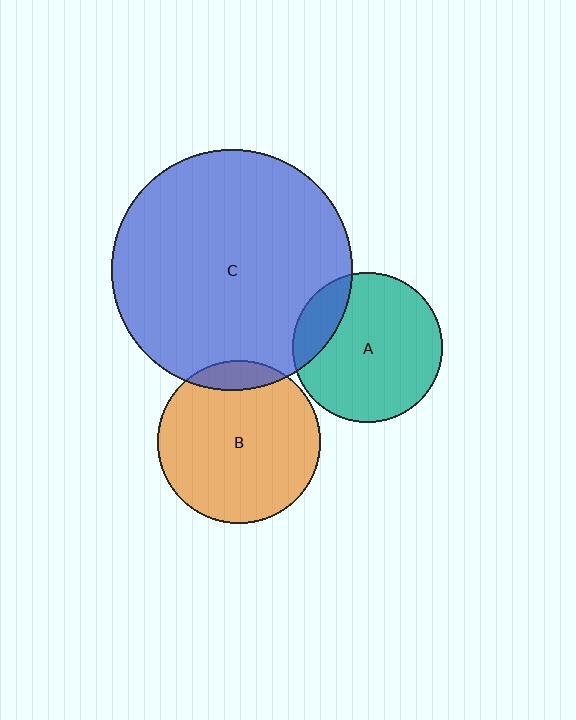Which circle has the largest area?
Circle C (blue).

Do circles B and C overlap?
Yes.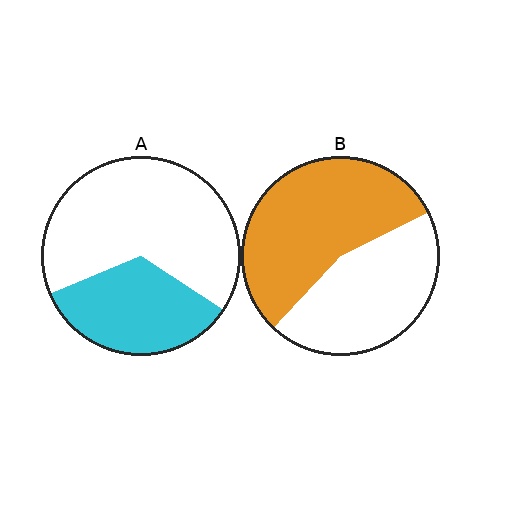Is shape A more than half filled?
No.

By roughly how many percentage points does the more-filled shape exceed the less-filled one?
By roughly 20 percentage points (B over A).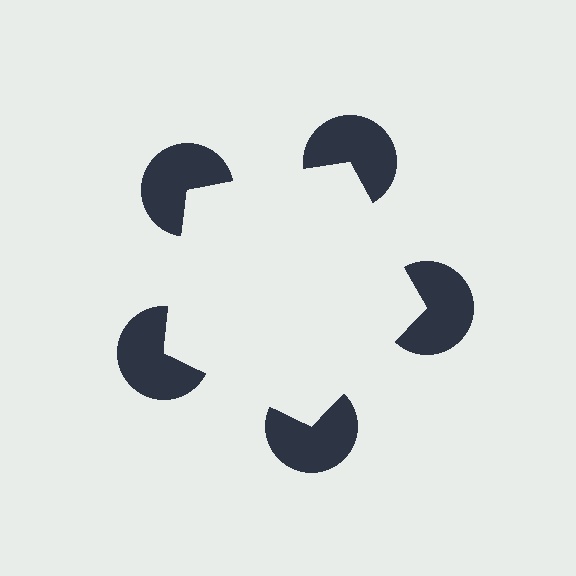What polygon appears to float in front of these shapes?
An illusory pentagon — its edges are inferred from the aligned wedge cuts in the pac-man discs, not physically drawn.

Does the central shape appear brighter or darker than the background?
It typically appears slightly brighter than the background, even though no actual brightness change is drawn.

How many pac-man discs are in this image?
There are 5 — one at each vertex of the illusory pentagon.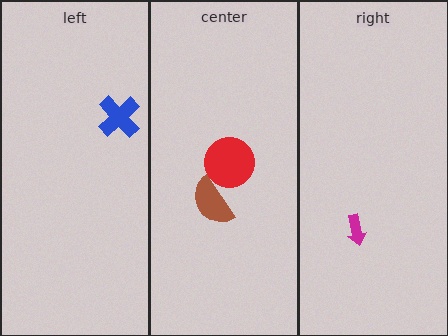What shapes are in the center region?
The red circle, the brown semicircle.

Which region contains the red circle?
The center region.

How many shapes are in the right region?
1.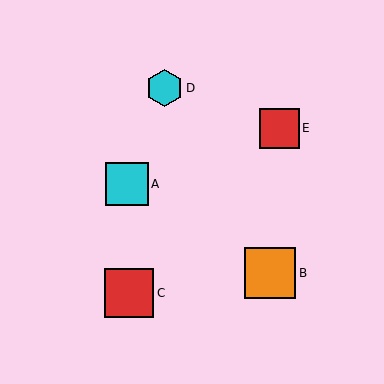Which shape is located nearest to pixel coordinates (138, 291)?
The red square (labeled C) at (129, 293) is nearest to that location.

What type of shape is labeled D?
Shape D is a cyan hexagon.